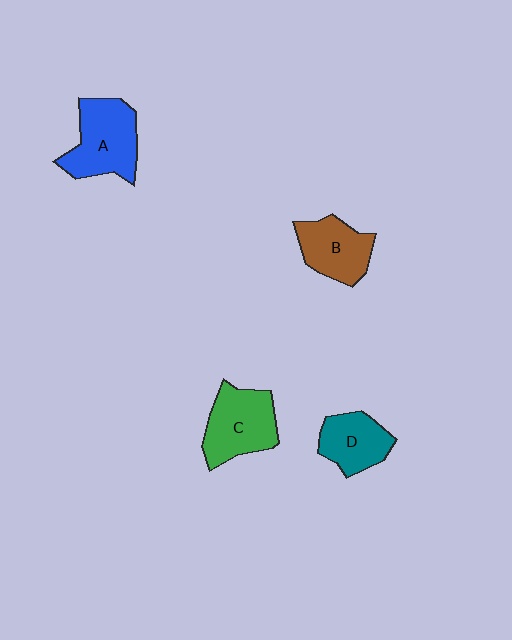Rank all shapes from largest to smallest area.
From largest to smallest: A (blue), C (green), B (brown), D (teal).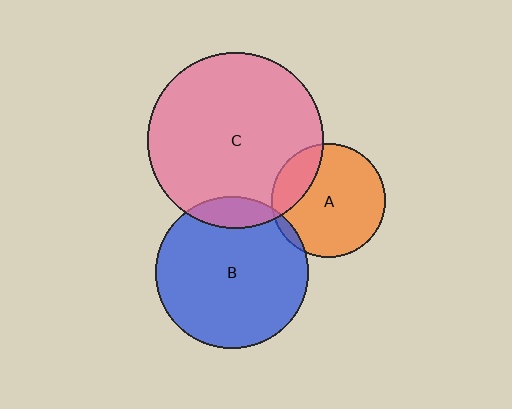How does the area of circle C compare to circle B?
Approximately 1.3 times.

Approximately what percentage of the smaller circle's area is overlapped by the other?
Approximately 20%.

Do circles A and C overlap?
Yes.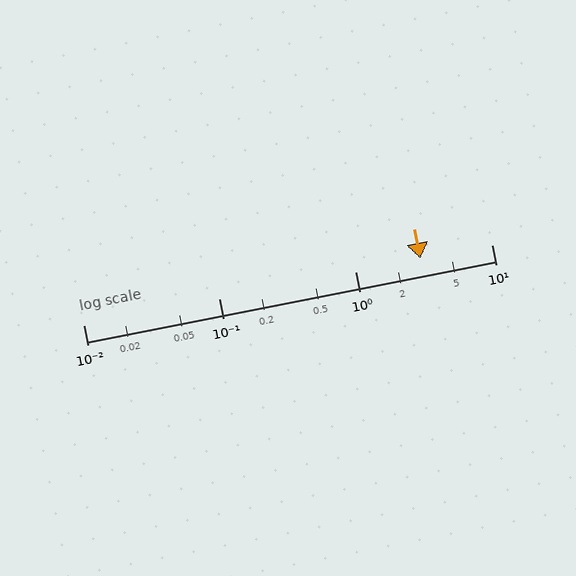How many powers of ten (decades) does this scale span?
The scale spans 3 decades, from 0.01 to 10.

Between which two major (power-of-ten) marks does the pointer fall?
The pointer is between 1 and 10.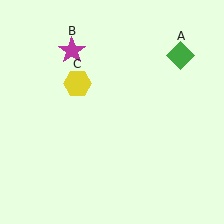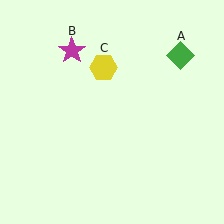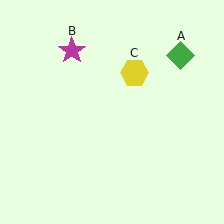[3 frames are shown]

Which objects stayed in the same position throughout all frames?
Green diamond (object A) and magenta star (object B) remained stationary.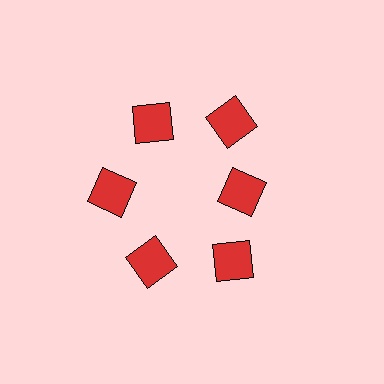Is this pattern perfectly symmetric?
No. The 6 red squares are arranged in a ring, but one element near the 3 o'clock position is pulled inward toward the center, breaking the 6-fold rotational symmetry.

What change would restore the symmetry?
The symmetry would be restored by moving it outward, back onto the ring so that all 6 squares sit at equal angles and equal distance from the center.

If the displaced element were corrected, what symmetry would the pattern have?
It would have 6-fold rotational symmetry — the pattern would map onto itself every 60 degrees.